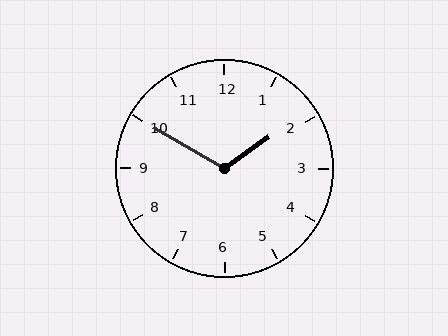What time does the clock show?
1:50.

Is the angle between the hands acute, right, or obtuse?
It is obtuse.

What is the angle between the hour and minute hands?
Approximately 115 degrees.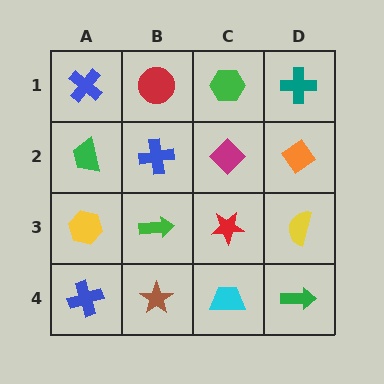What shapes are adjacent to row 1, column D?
An orange diamond (row 2, column D), a green hexagon (row 1, column C).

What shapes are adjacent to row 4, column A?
A yellow hexagon (row 3, column A), a brown star (row 4, column B).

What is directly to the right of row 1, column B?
A green hexagon.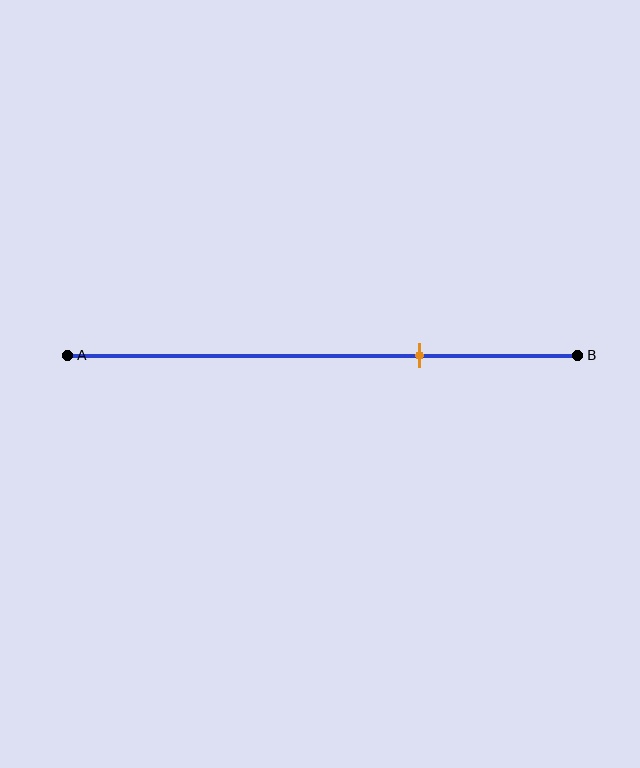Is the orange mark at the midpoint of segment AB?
No, the mark is at about 70% from A, not at the 50% midpoint.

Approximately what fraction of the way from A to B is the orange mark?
The orange mark is approximately 70% of the way from A to B.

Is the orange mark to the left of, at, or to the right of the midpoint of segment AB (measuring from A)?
The orange mark is to the right of the midpoint of segment AB.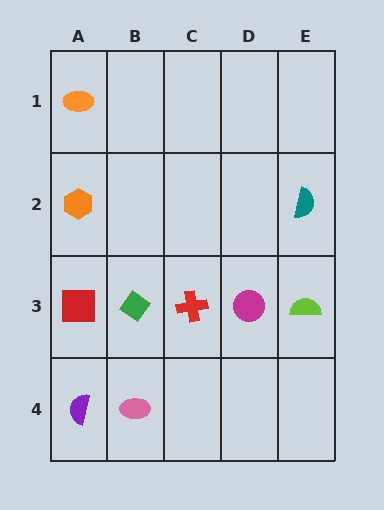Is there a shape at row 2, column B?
No, that cell is empty.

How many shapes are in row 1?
1 shape.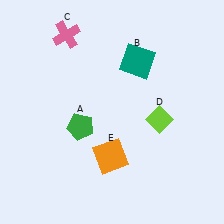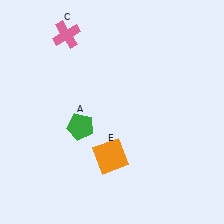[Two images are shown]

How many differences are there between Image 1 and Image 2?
There are 2 differences between the two images.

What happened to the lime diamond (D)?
The lime diamond (D) was removed in Image 2. It was in the bottom-right area of Image 1.